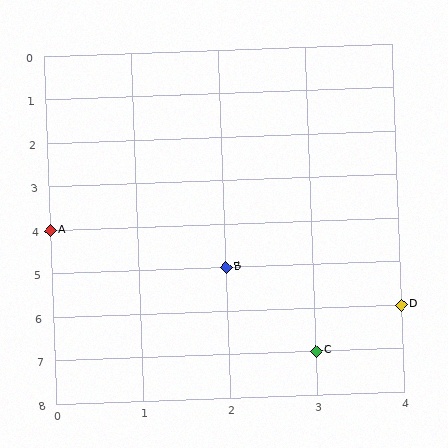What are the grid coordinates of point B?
Point B is at grid coordinates (2, 5).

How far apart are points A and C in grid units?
Points A and C are 3 columns and 3 rows apart (about 4.2 grid units diagonally).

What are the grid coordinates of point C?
Point C is at grid coordinates (3, 7).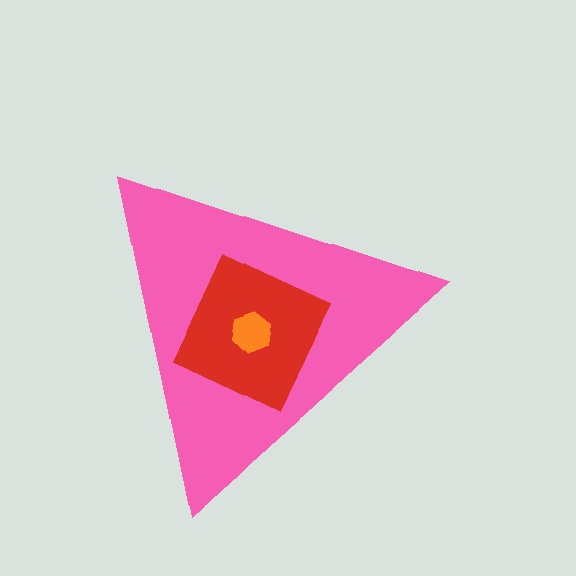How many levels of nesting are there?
3.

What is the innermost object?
The orange hexagon.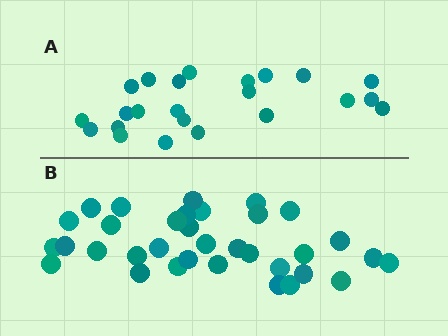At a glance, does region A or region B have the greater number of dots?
Region B (the bottom region) has more dots.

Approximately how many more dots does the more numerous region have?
Region B has roughly 12 or so more dots than region A.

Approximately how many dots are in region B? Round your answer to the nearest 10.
About 30 dots. (The exact count is 34, which rounds to 30.)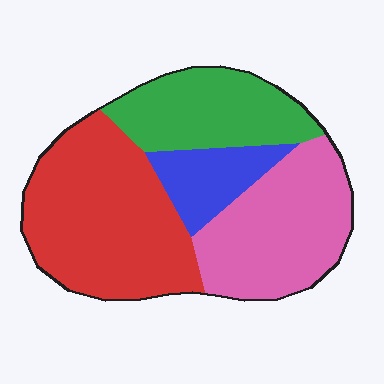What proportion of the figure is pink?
Pink covers roughly 30% of the figure.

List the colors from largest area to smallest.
From largest to smallest: red, pink, green, blue.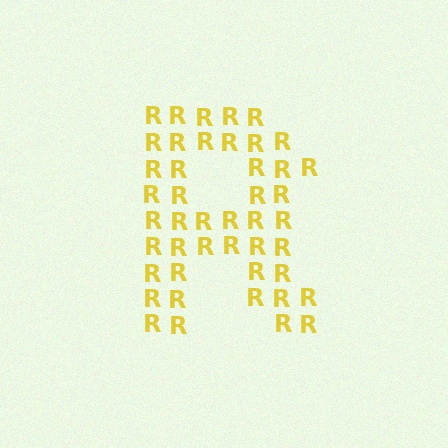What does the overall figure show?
The overall figure shows the letter R.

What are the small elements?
The small elements are letter R's.